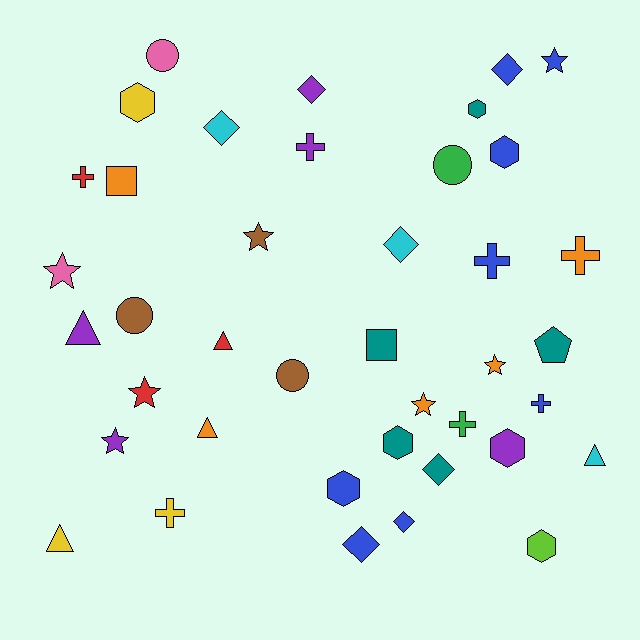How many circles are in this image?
There are 4 circles.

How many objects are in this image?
There are 40 objects.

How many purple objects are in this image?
There are 5 purple objects.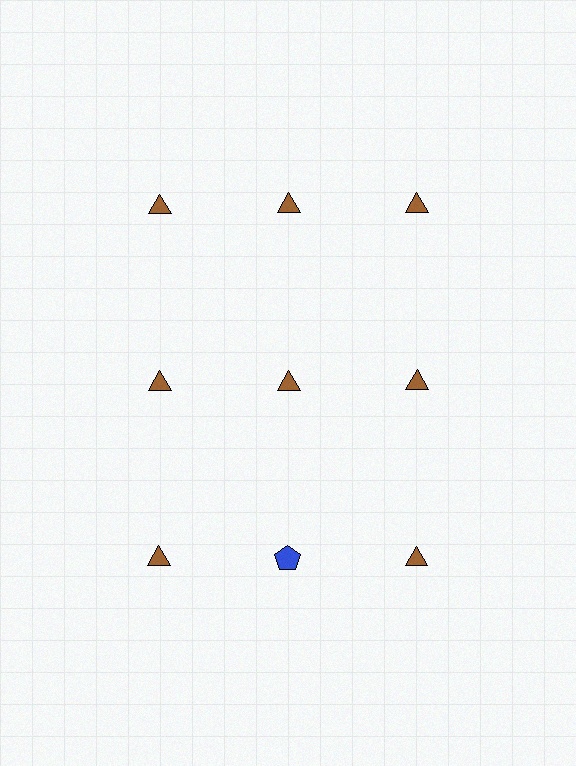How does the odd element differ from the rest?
It differs in both color (blue instead of brown) and shape (pentagon instead of triangle).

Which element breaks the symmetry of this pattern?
The blue pentagon in the third row, second from left column breaks the symmetry. All other shapes are brown triangles.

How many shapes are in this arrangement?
There are 9 shapes arranged in a grid pattern.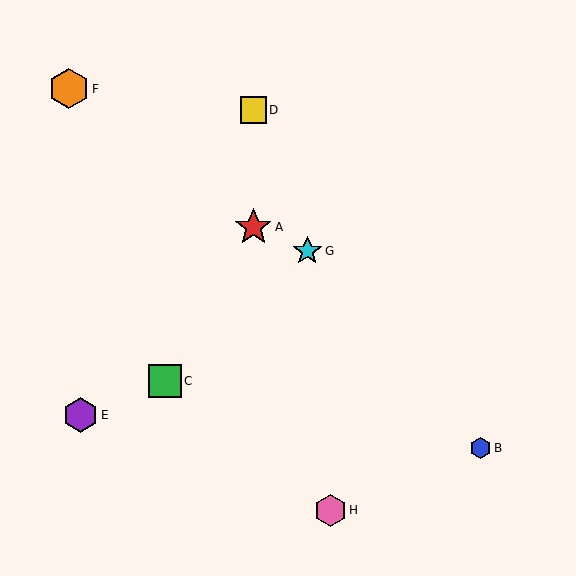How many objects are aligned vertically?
2 objects (A, D) are aligned vertically.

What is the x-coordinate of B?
Object B is at x≈481.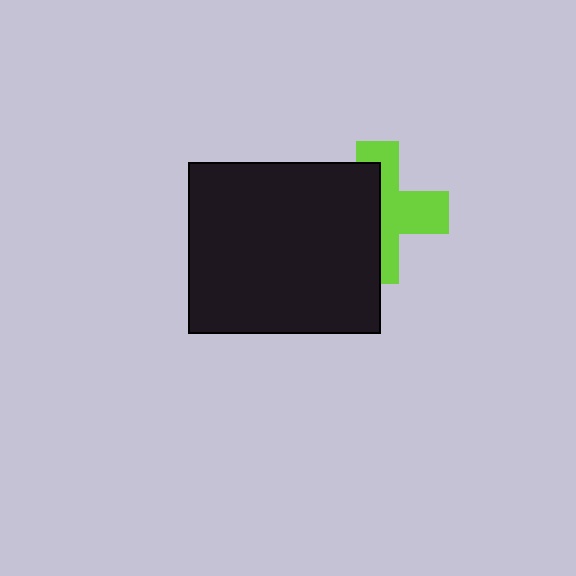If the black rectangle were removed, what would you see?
You would see the complete lime cross.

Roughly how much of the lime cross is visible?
About half of it is visible (roughly 50%).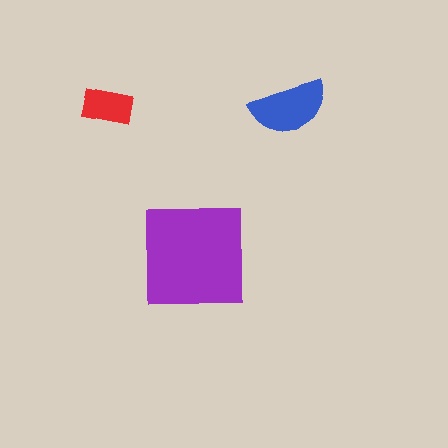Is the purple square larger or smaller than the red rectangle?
Larger.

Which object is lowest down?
The purple square is bottommost.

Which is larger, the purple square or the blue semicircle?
The purple square.